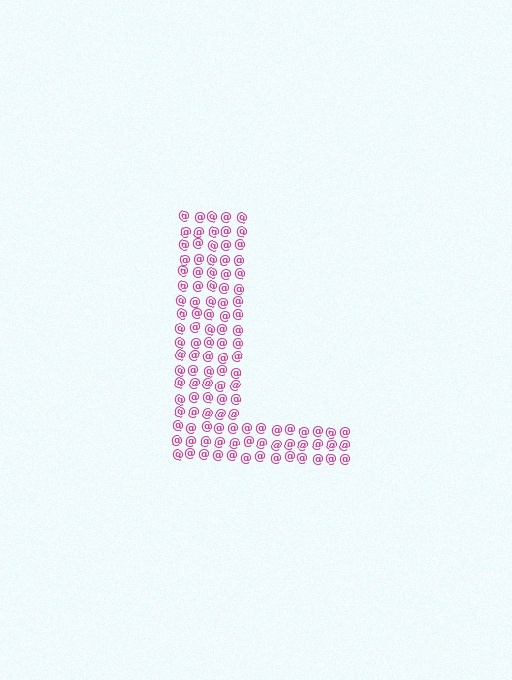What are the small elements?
The small elements are at signs.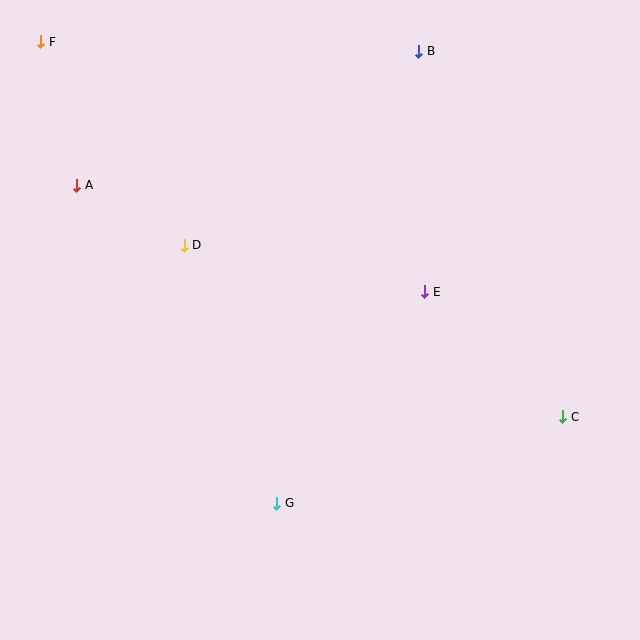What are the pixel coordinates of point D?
Point D is at (184, 245).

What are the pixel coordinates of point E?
Point E is at (425, 292).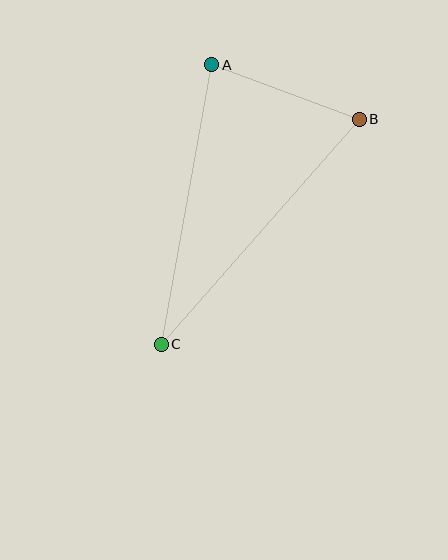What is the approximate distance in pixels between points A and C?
The distance between A and C is approximately 284 pixels.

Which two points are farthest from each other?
Points B and C are farthest from each other.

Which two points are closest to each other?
Points A and B are closest to each other.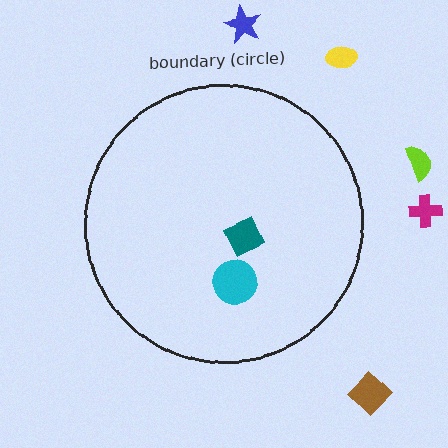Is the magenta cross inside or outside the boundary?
Outside.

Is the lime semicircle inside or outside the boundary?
Outside.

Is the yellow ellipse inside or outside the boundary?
Outside.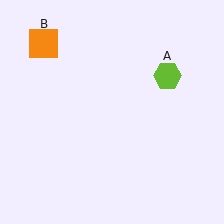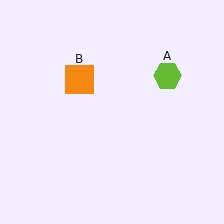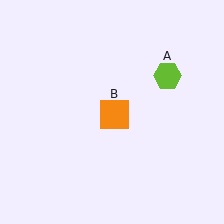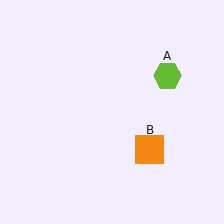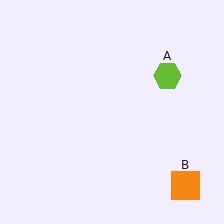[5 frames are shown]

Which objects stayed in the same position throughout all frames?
Lime hexagon (object A) remained stationary.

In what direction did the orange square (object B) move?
The orange square (object B) moved down and to the right.